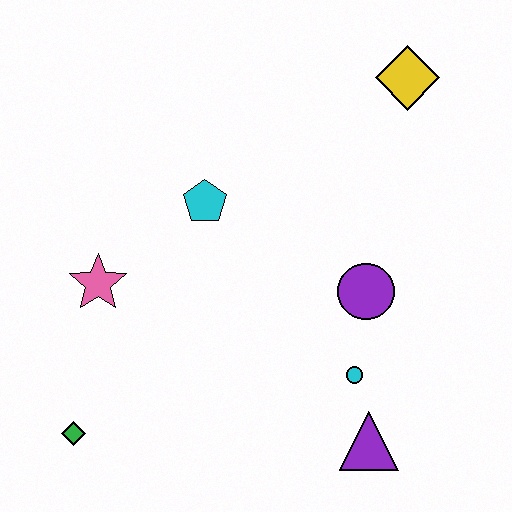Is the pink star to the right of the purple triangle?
No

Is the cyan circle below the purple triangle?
No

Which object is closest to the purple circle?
The cyan circle is closest to the purple circle.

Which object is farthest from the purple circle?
The green diamond is farthest from the purple circle.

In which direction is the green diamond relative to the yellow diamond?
The green diamond is below the yellow diamond.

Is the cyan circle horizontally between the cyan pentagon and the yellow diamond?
Yes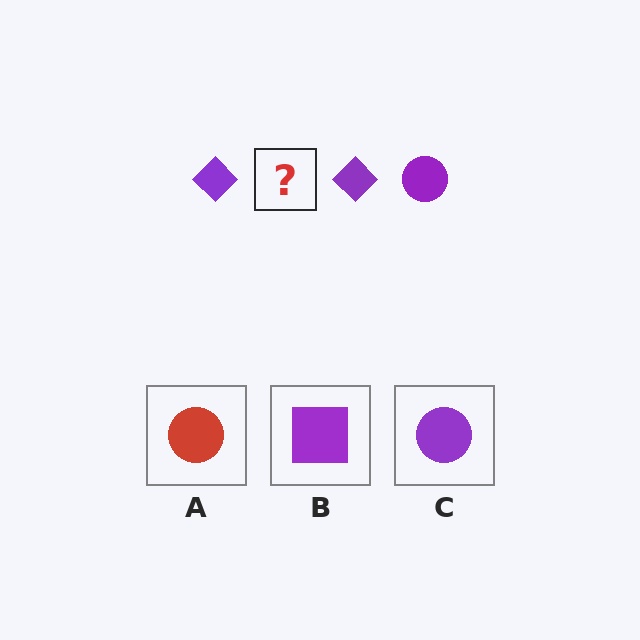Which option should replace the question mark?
Option C.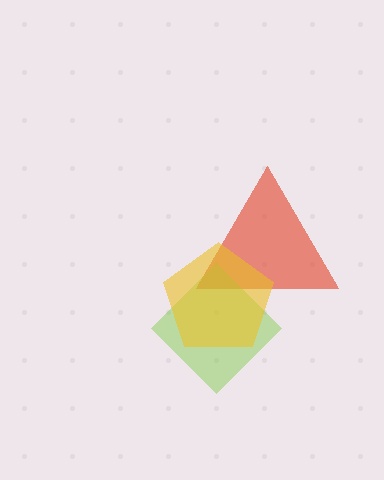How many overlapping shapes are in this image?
There are 3 overlapping shapes in the image.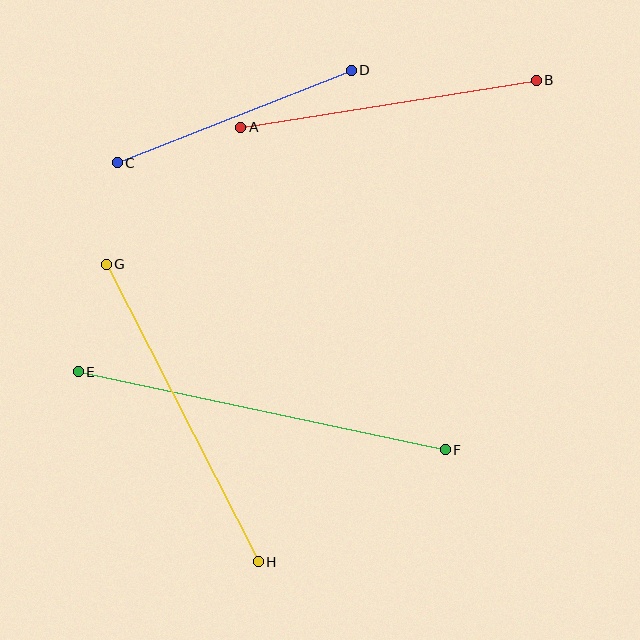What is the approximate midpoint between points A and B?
The midpoint is at approximately (388, 104) pixels.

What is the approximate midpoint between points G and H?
The midpoint is at approximately (182, 413) pixels.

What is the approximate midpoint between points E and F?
The midpoint is at approximately (262, 411) pixels.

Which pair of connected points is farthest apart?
Points E and F are farthest apart.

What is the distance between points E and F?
The distance is approximately 375 pixels.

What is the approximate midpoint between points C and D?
The midpoint is at approximately (234, 117) pixels.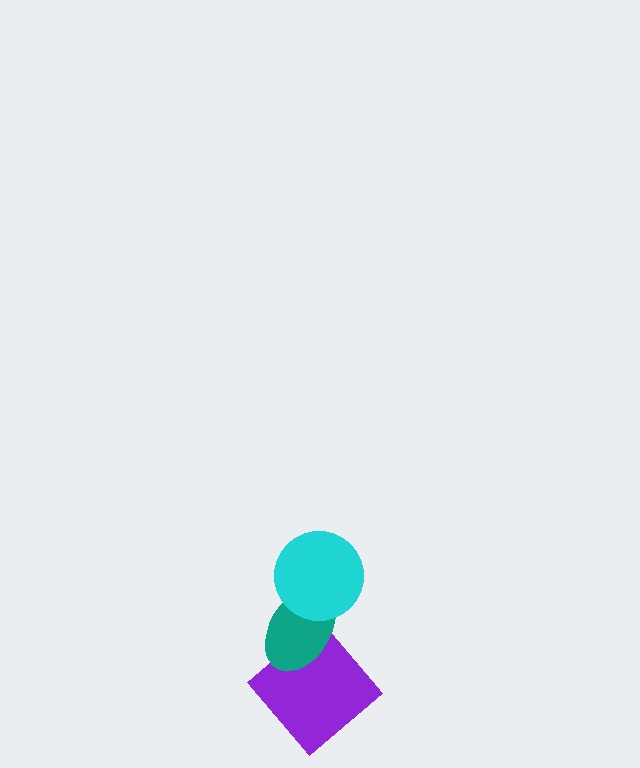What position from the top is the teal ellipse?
The teal ellipse is 2nd from the top.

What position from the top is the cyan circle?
The cyan circle is 1st from the top.